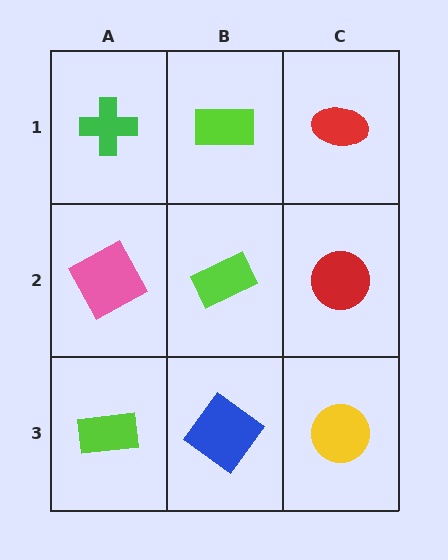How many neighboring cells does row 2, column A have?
3.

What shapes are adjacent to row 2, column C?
A red ellipse (row 1, column C), a yellow circle (row 3, column C), a lime rectangle (row 2, column B).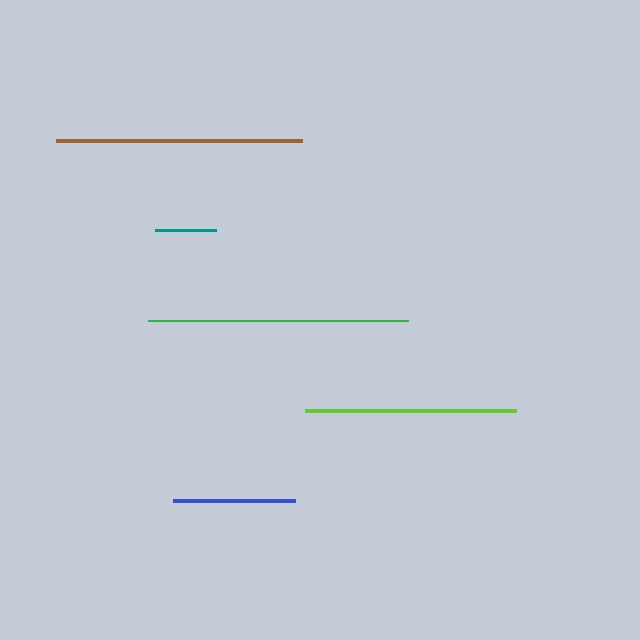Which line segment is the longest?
The green line is the longest at approximately 260 pixels.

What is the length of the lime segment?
The lime segment is approximately 211 pixels long.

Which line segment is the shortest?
The teal line is the shortest at approximately 62 pixels.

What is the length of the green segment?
The green segment is approximately 260 pixels long.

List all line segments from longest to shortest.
From longest to shortest: green, brown, lime, blue, teal.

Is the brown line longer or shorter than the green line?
The green line is longer than the brown line.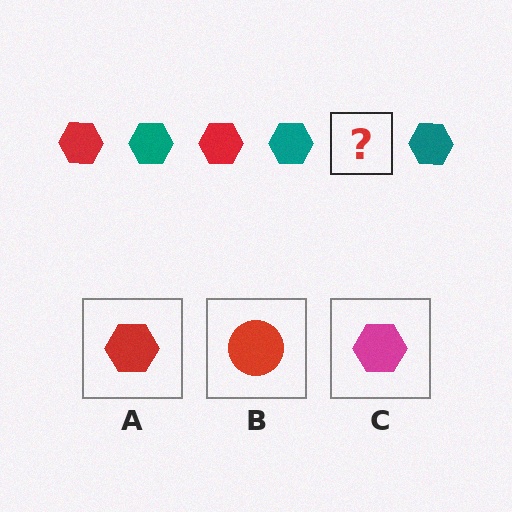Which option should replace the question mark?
Option A.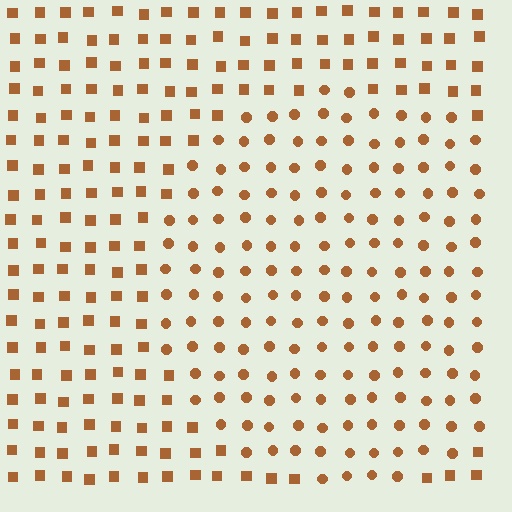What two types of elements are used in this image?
The image uses circles inside the circle region and squares outside it.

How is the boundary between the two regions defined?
The boundary is defined by a change in element shape: circles inside vs. squares outside. All elements share the same color and spacing.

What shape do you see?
I see a circle.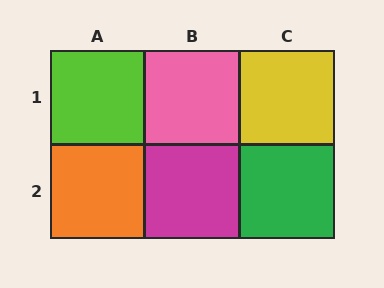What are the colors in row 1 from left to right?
Lime, pink, yellow.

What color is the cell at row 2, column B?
Magenta.